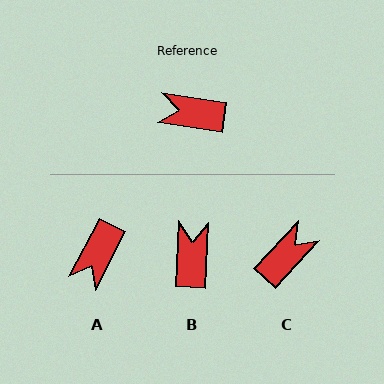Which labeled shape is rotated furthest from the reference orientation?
C, about 124 degrees away.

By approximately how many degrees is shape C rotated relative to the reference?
Approximately 124 degrees clockwise.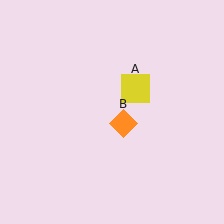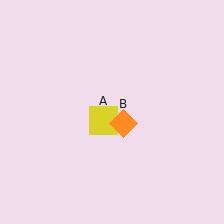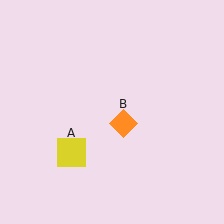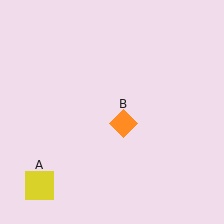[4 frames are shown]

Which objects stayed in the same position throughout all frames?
Orange diamond (object B) remained stationary.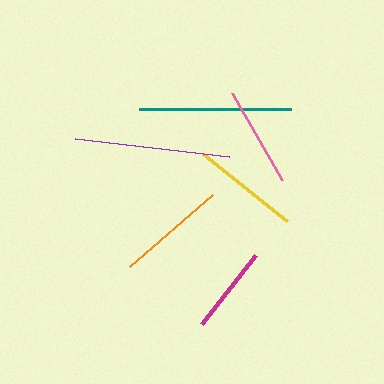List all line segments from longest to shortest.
From longest to shortest: purple, teal, orange, yellow, pink, magenta.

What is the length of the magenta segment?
The magenta segment is approximately 88 pixels long.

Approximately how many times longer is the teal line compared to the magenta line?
The teal line is approximately 1.7 times the length of the magenta line.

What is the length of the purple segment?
The purple segment is approximately 156 pixels long.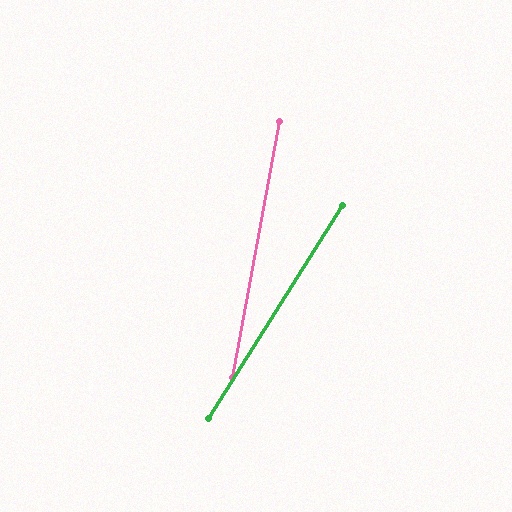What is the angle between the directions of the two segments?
Approximately 22 degrees.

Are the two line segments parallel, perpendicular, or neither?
Neither parallel nor perpendicular — they differ by about 22°.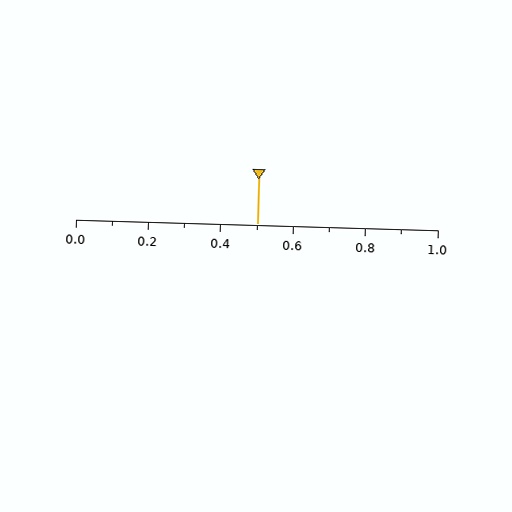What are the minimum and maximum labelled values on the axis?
The axis runs from 0.0 to 1.0.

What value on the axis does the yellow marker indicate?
The marker indicates approximately 0.5.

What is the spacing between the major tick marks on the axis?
The major ticks are spaced 0.2 apart.